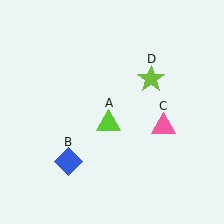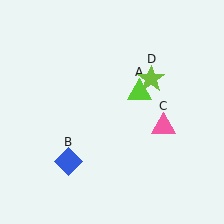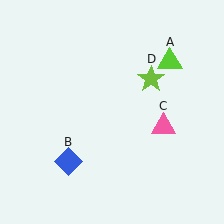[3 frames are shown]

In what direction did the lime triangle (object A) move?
The lime triangle (object A) moved up and to the right.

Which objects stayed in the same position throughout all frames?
Blue diamond (object B) and pink triangle (object C) and lime star (object D) remained stationary.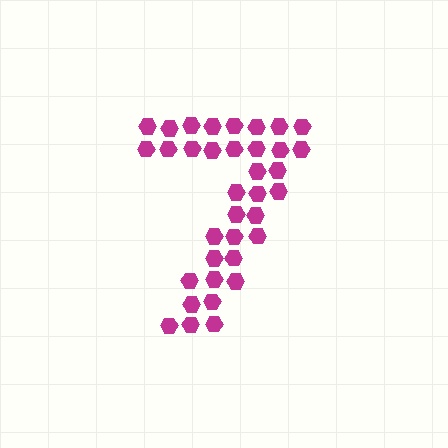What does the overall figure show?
The overall figure shows the digit 7.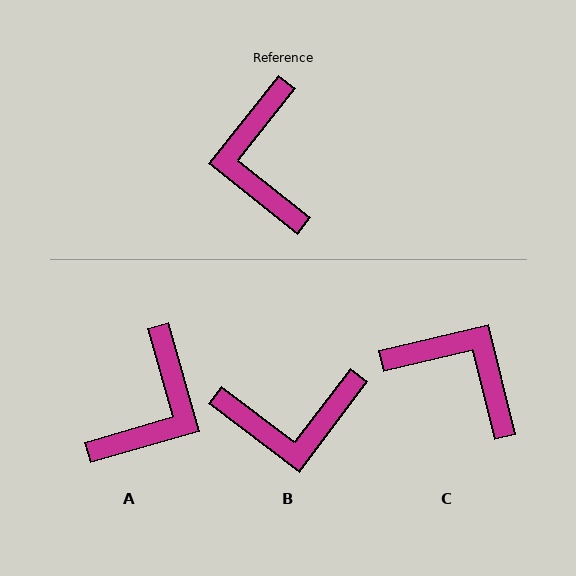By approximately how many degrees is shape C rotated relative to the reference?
Approximately 128 degrees clockwise.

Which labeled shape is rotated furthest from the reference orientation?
A, about 144 degrees away.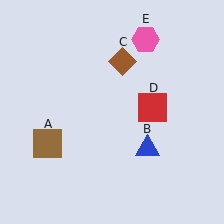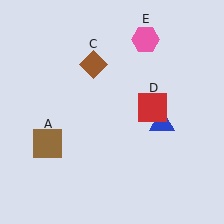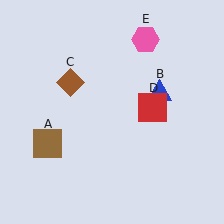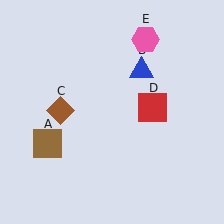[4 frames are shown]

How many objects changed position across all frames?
2 objects changed position: blue triangle (object B), brown diamond (object C).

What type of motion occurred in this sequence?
The blue triangle (object B), brown diamond (object C) rotated counterclockwise around the center of the scene.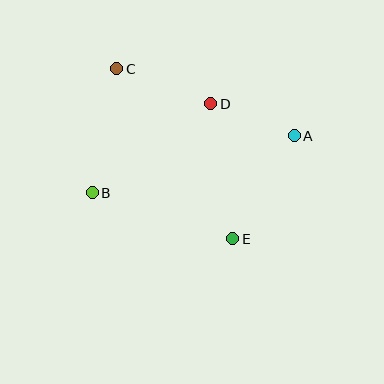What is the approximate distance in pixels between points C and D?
The distance between C and D is approximately 100 pixels.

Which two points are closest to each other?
Points A and D are closest to each other.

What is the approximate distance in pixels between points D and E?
The distance between D and E is approximately 137 pixels.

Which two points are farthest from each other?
Points A and B are farthest from each other.